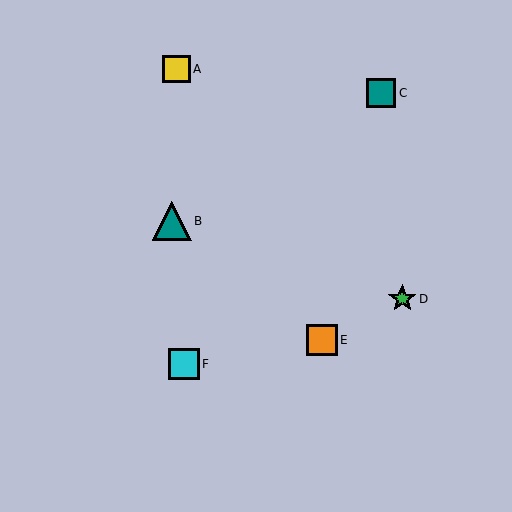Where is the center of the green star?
The center of the green star is at (402, 299).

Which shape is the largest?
The teal triangle (labeled B) is the largest.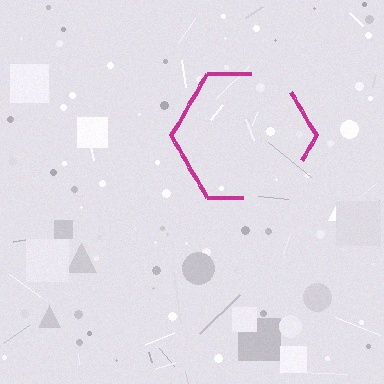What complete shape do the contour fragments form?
The contour fragments form a hexagon.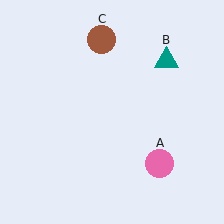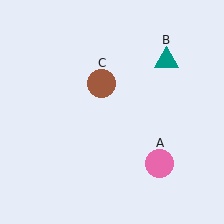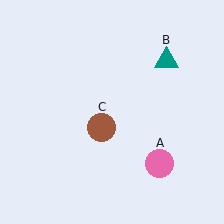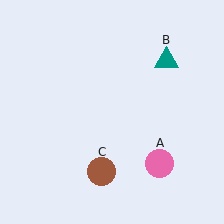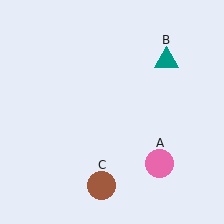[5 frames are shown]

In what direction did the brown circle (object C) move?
The brown circle (object C) moved down.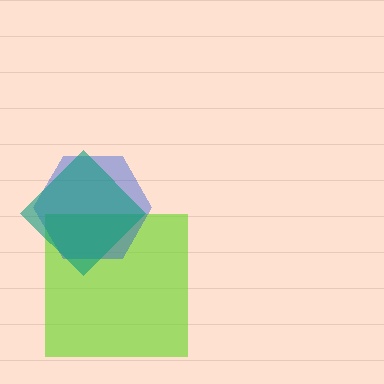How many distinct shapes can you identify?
There are 3 distinct shapes: a lime square, a blue hexagon, a teal diamond.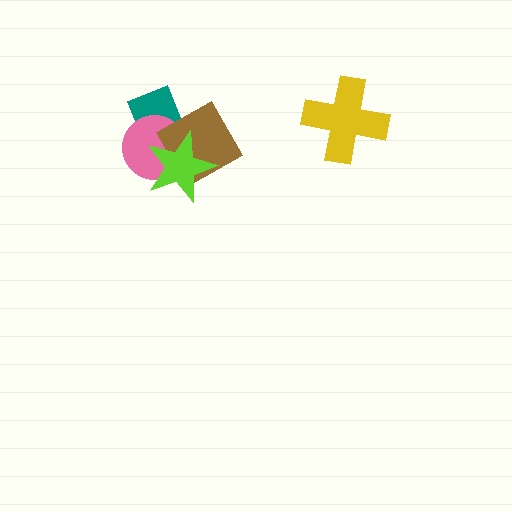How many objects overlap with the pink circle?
3 objects overlap with the pink circle.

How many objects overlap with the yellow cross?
0 objects overlap with the yellow cross.